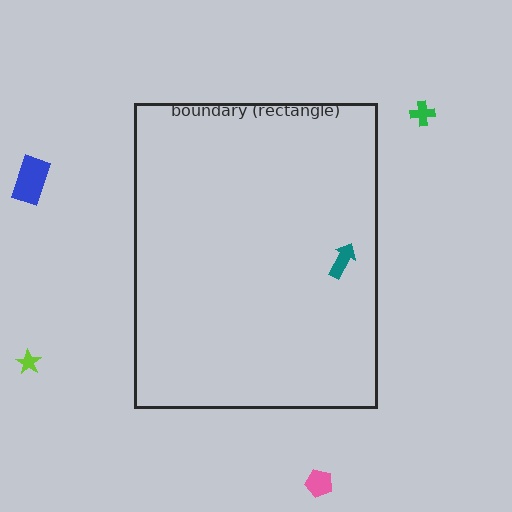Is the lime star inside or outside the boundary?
Outside.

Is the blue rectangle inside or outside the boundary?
Outside.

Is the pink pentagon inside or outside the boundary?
Outside.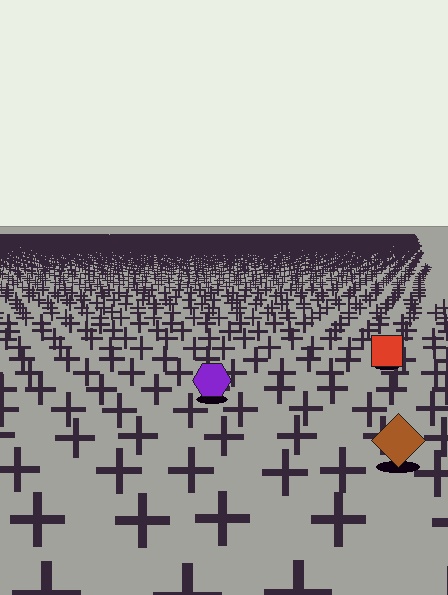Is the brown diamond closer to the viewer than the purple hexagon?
Yes. The brown diamond is closer — you can tell from the texture gradient: the ground texture is coarser near it.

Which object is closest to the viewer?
The brown diamond is closest. The texture marks near it are larger and more spread out.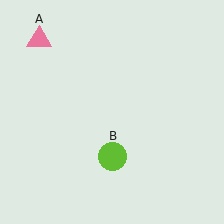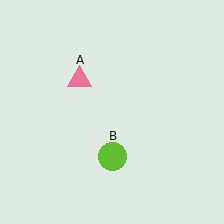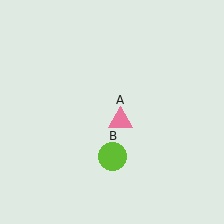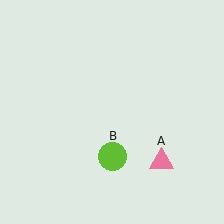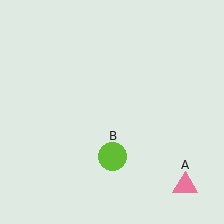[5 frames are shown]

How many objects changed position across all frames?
1 object changed position: pink triangle (object A).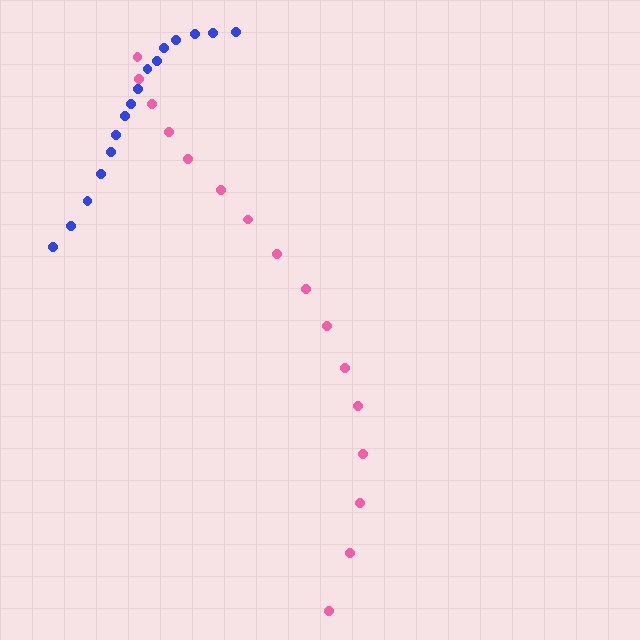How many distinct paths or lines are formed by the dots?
There are 2 distinct paths.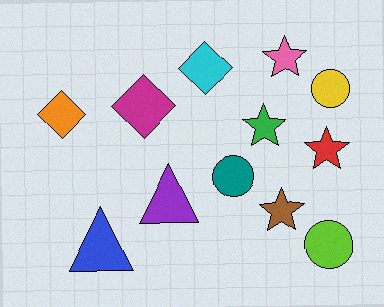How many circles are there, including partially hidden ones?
There are 3 circles.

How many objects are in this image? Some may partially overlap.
There are 12 objects.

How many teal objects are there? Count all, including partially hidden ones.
There is 1 teal object.